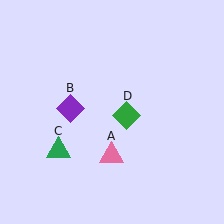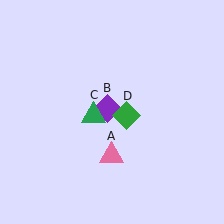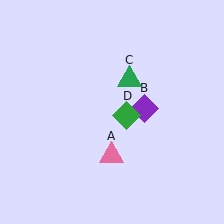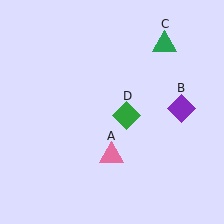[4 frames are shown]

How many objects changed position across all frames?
2 objects changed position: purple diamond (object B), green triangle (object C).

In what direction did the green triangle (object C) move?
The green triangle (object C) moved up and to the right.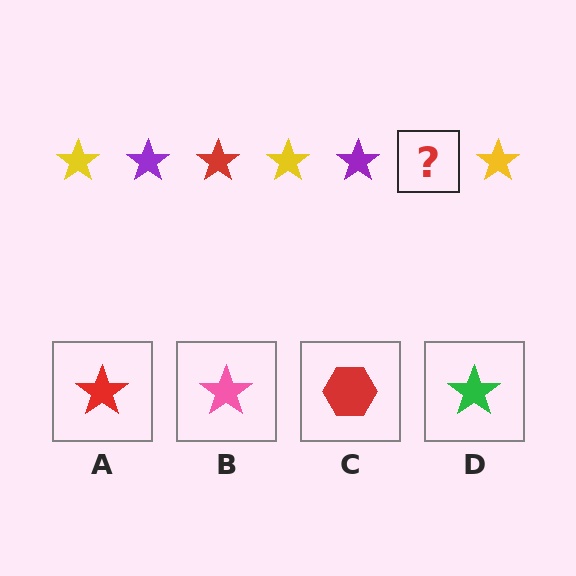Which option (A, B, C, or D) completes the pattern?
A.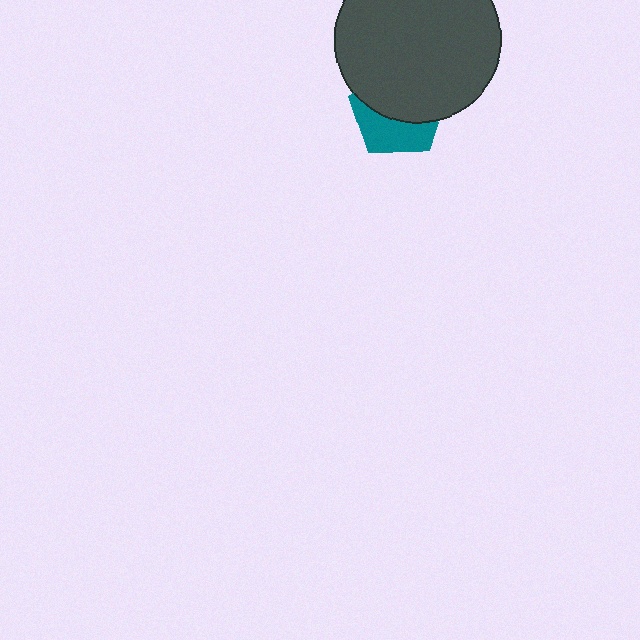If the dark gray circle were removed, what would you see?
You would see the complete teal pentagon.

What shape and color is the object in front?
The object in front is a dark gray circle.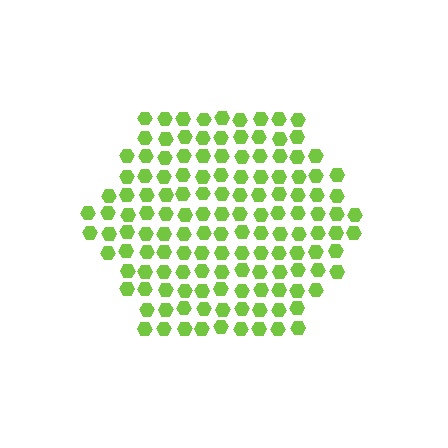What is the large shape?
The large shape is a hexagon.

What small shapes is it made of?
It is made of small hexagons.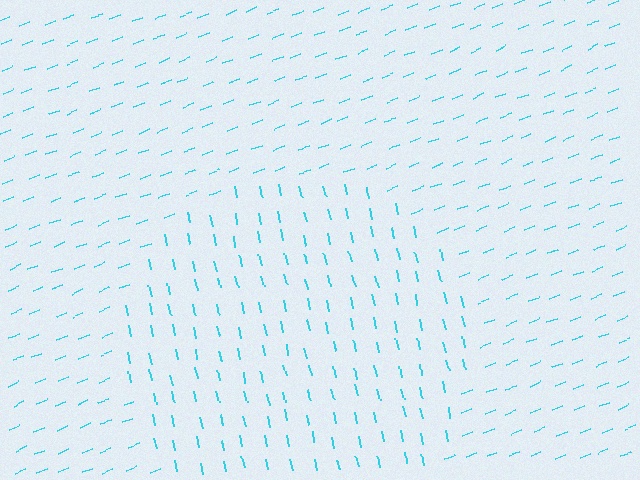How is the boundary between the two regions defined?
The boundary is defined purely by a change in line orientation (approximately 81 degrees difference). All lines are the same color and thickness.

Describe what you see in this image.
The image is filled with small cyan line segments. A circle region in the image has lines oriented differently from the surrounding lines, creating a visible texture boundary.